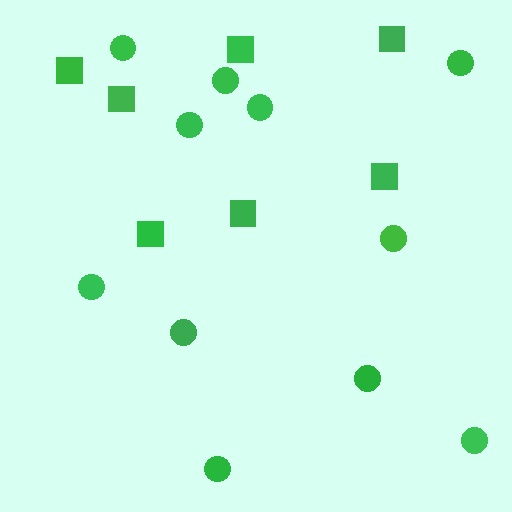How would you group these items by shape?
There are 2 groups: one group of squares (7) and one group of circles (11).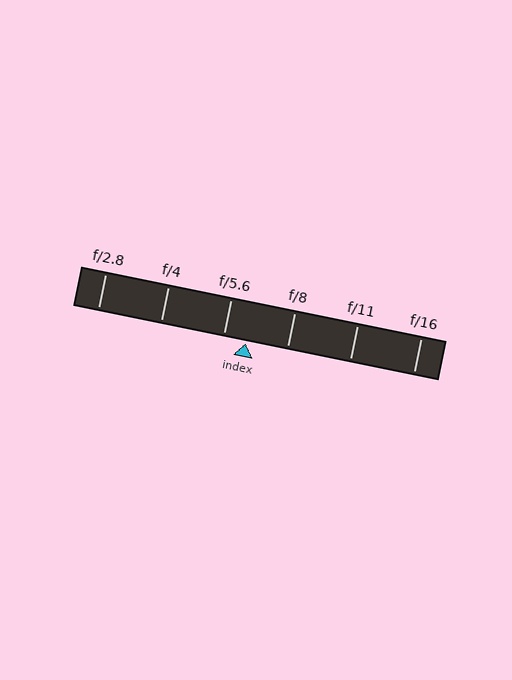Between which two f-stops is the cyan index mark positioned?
The index mark is between f/5.6 and f/8.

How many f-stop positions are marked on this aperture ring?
There are 6 f-stop positions marked.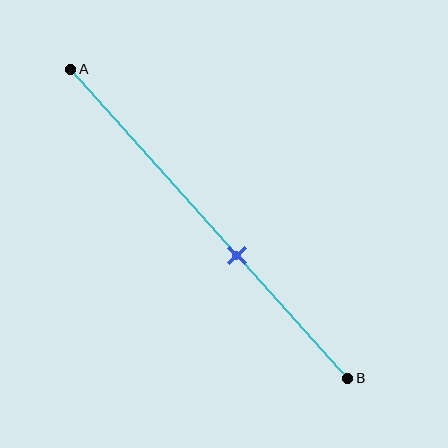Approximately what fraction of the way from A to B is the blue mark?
The blue mark is approximately 60% of the way from A to B.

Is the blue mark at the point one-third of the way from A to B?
No, the mark is at about 60% from A, not at the 33% one-third point.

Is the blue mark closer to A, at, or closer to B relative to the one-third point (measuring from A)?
The blue mark is closer to point B than the one-third point of segment AB.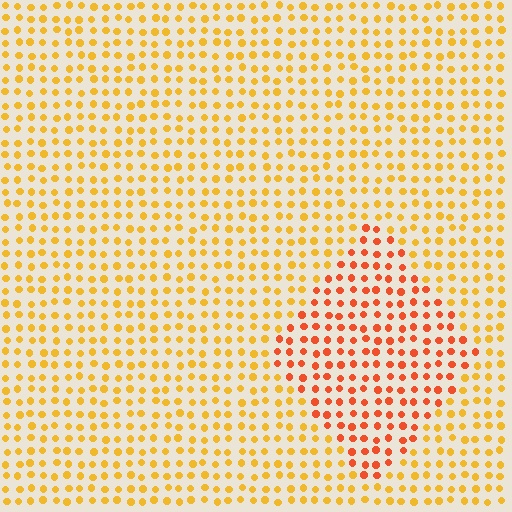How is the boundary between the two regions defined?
The boundary is defined purely by a slight shift in hue (about 32 degrees). Spacing, size, and orientation are identical on both sides.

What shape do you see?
I see a diamond.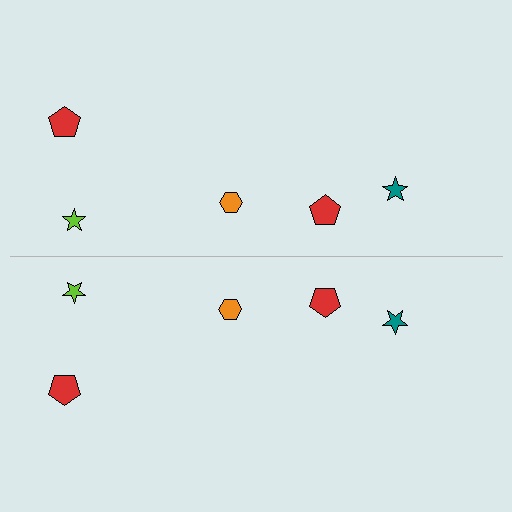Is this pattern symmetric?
Yes, this pattern has bilateral (reflection) symmetry.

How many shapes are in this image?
There are 10 shapes in this image.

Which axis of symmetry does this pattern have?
The pattern has a horizontal axis of symmetry running through the center of the image.